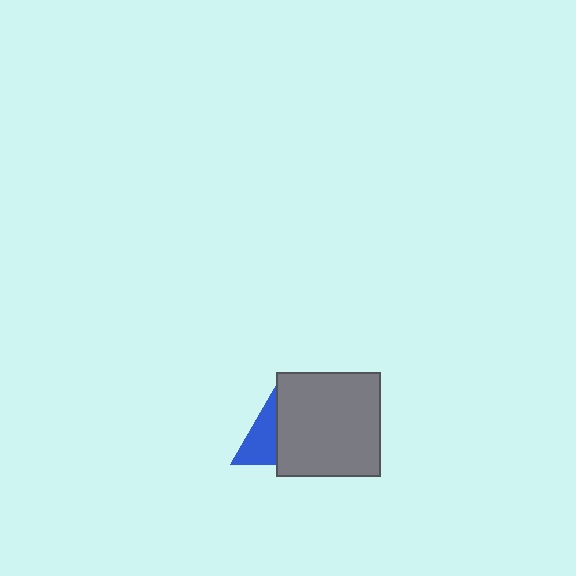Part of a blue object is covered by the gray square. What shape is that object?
It is a triangle.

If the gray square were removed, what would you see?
You would see the complete blue triangle.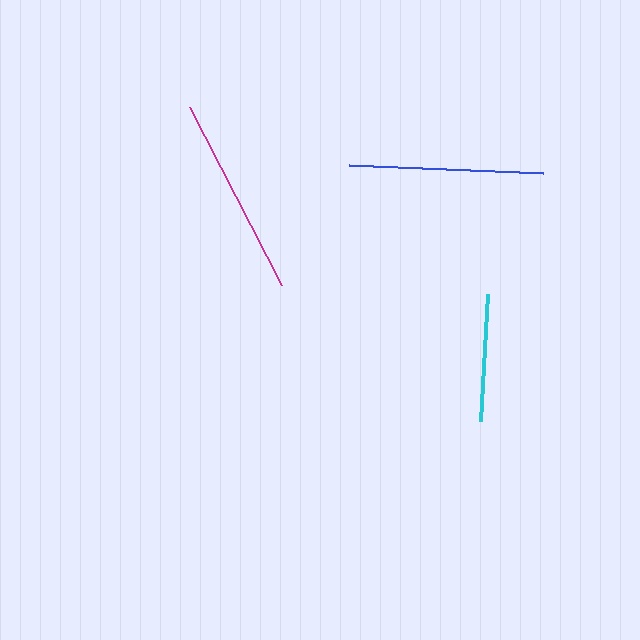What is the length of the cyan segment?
The cyan segment is approximately 127 pixels long.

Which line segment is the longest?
The magenta line is the longest at approximately 200 pixels.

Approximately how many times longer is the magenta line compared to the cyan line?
The magenta line is approximately 1.6 times the length of the cyan line.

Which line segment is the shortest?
The cyan line is the shortest at approximately 127 pixels.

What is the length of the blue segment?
The blue segment is approximately 195 pixels long.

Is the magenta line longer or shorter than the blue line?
The magenta line is longer than the blue line.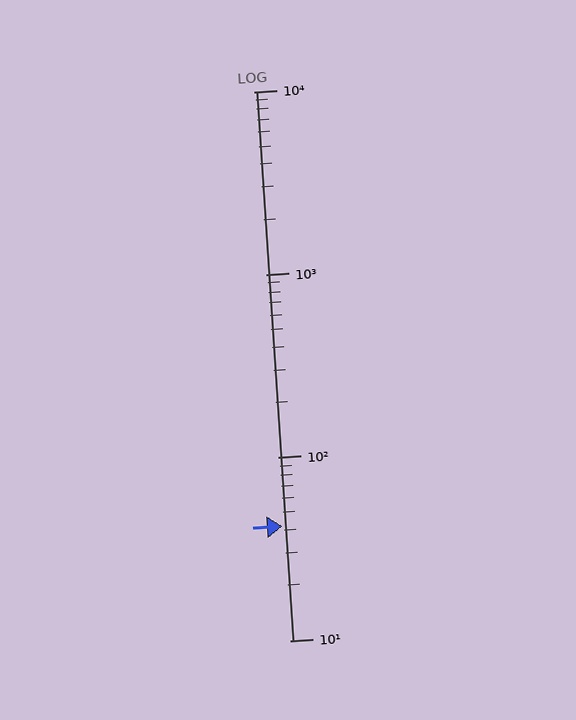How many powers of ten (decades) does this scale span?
The scale spans 3 decades, from 10 to 10000.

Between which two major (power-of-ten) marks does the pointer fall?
The pointer is between 10 and 100.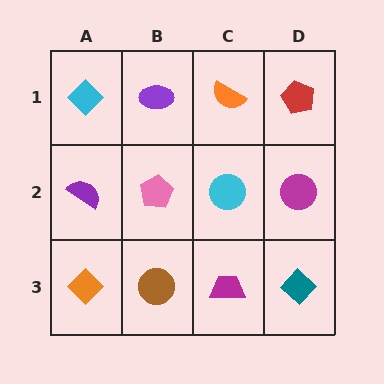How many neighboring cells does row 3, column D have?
2.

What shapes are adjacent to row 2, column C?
An orange semicircle (row 1, column C), a magenta trapezoid (row 3, column C), a pink pentagon (row 2, column B), a magenta circle (row 2, column D).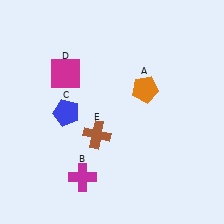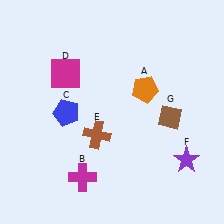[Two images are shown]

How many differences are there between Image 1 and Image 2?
There are 2 differences between the two images.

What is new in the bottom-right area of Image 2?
A purple star (F) was added in the bottom-right area of Image 2.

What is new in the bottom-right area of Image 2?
A brown diamond (G) was added in the bottom-right area of Image 2.